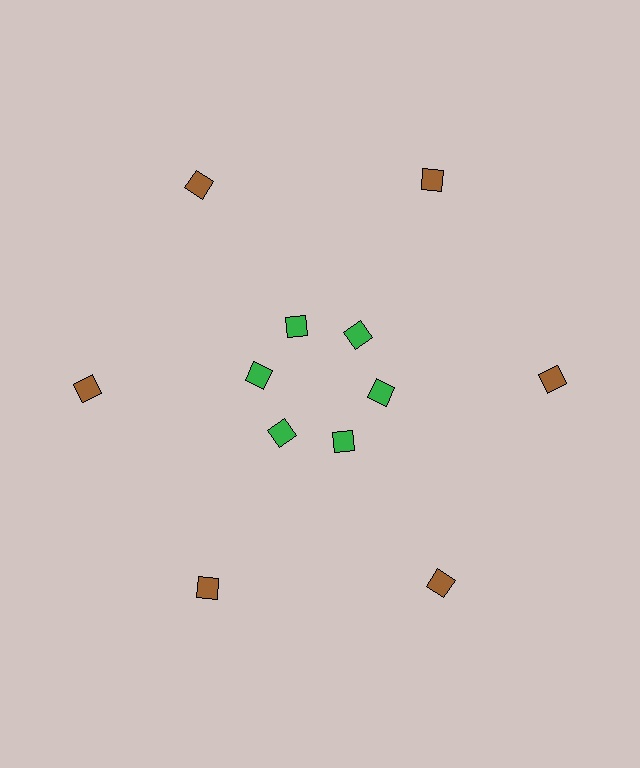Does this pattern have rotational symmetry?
Yes, this pattern has 6-fold rotational symmetry. It looks the same after rotating 60 degrees around the center.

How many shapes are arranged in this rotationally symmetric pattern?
There are 12 shapes, arranged in 6 groups of 2.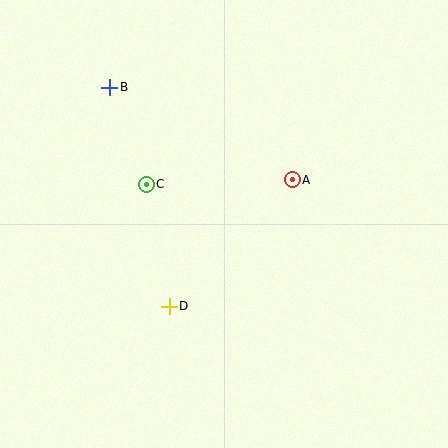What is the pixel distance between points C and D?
The distance between C and D is 124 pixels.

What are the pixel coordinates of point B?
Point B is at (110, 87).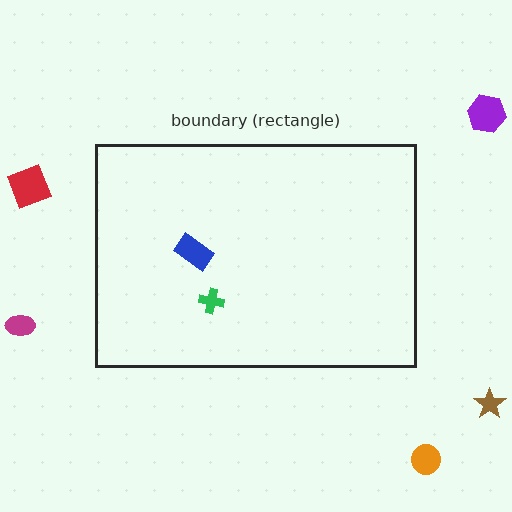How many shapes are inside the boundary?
2 inside, 5 outside.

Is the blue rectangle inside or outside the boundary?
Inside.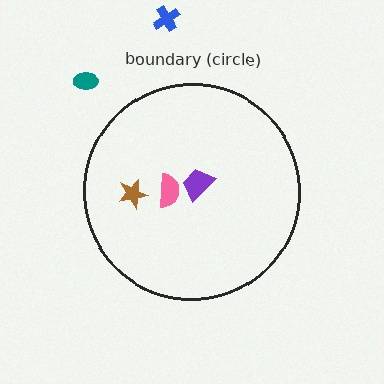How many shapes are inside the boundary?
3 inside, 2 outside.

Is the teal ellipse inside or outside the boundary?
Outside.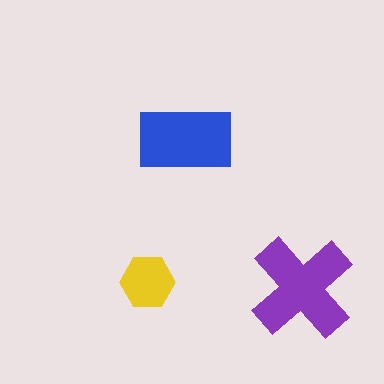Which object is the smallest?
The yellow hexagon.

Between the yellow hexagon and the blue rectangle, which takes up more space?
The blue rectangle.